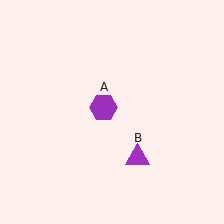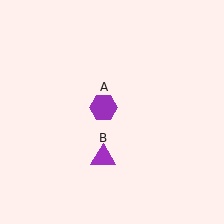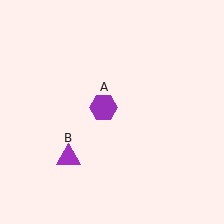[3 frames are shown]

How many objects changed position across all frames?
1 object changed position: purple triangle (object B).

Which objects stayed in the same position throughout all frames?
Purple hexagon (object A) remained stationary.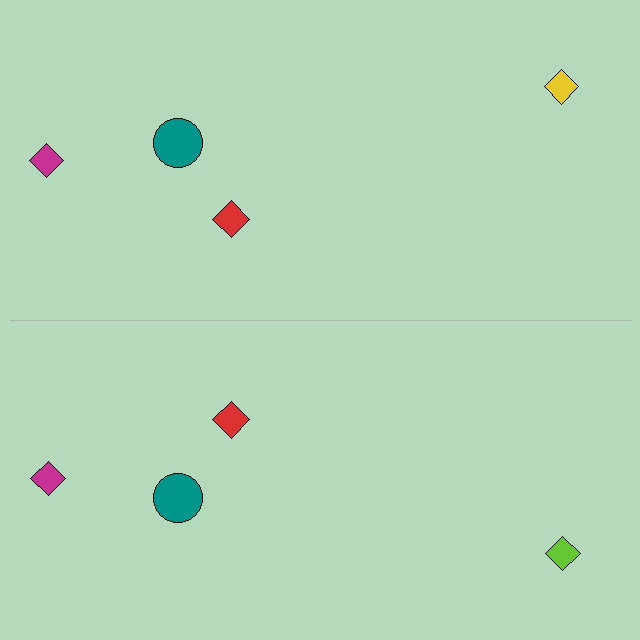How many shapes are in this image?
There are 8 shapes in this image.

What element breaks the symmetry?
The lime diamond on the bottom side breaks the symmetry — its mirror counterpart is yellow.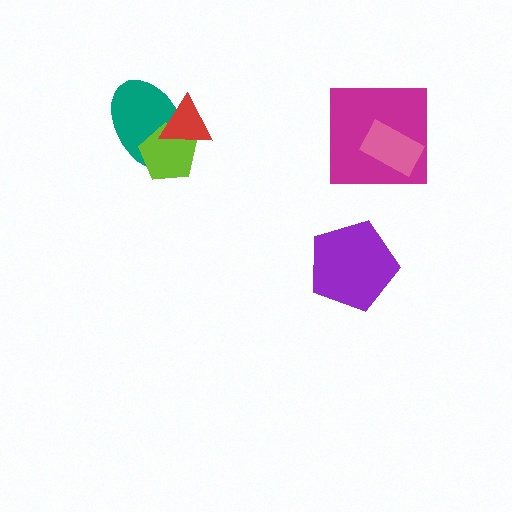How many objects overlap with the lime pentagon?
2 objects overlap with the lime pentagon.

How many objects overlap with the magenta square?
1 object overlaps with the magenta square.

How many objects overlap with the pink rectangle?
1 object overlaps with the pink rectangle.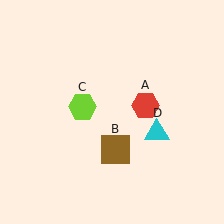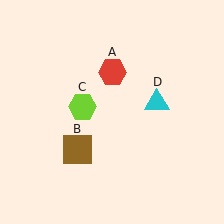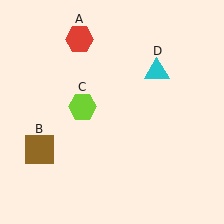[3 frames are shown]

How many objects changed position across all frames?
3 objects changed position: red hexagon (object A), brown square (object B), cyan triangle (object D).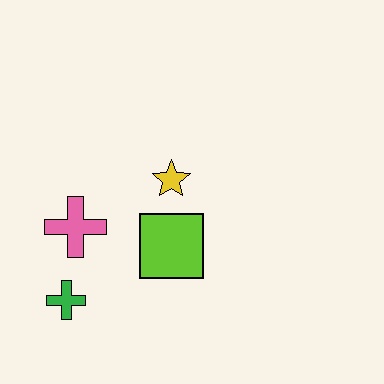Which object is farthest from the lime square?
The green cross is farthest from the lime square.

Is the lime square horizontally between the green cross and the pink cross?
No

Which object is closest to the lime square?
The yellow star is closest to the lime square.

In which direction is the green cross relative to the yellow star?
The green cross is below the yellow star.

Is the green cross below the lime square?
Yes